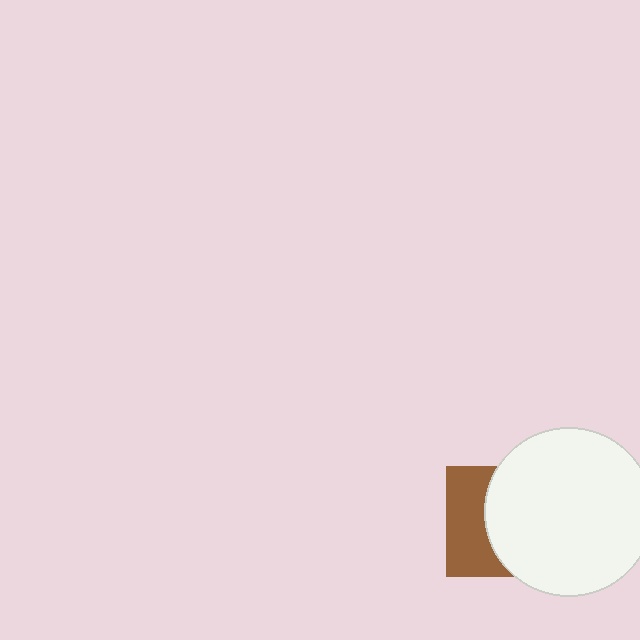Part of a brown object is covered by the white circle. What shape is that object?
It is a square.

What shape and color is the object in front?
The object in front is a white circle.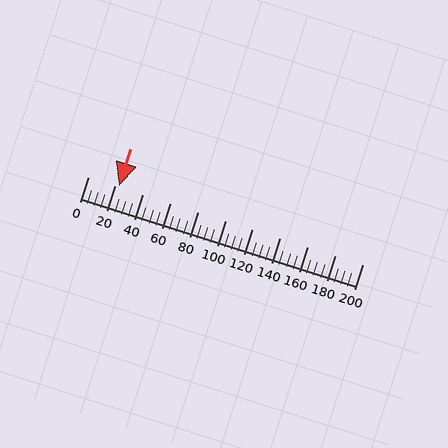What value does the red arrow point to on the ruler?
The red arrow points to approximately 23.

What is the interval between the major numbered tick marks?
The major tick marks are spaced 20 units apart.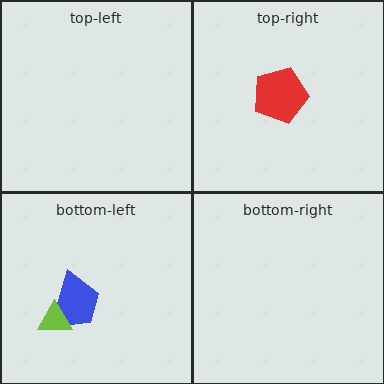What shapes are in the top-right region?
The red pentagon.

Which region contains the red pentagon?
The top-right region.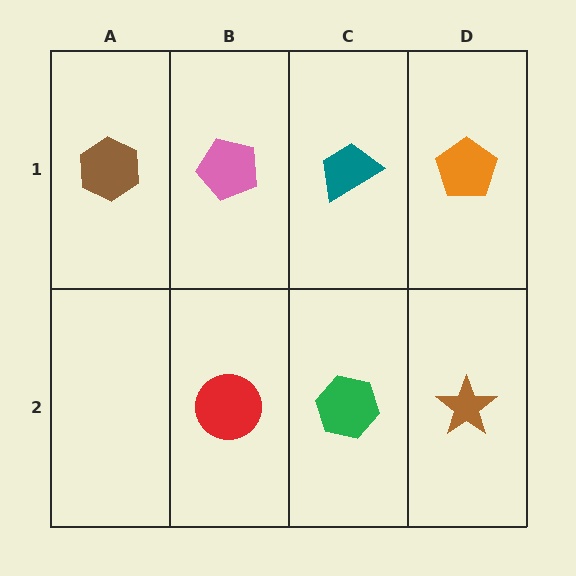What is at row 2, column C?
A green hexagon.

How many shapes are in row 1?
4 shapes.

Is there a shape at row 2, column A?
No, that cell is empty.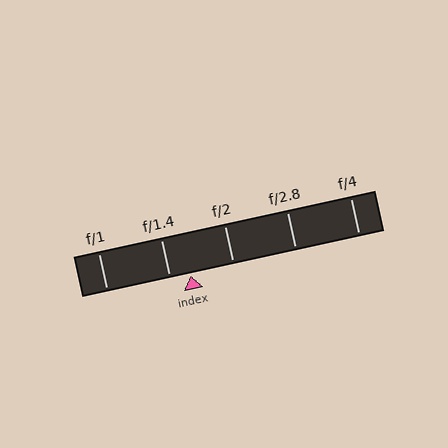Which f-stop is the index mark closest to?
The index mark is closest to f/1.4.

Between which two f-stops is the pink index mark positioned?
The index mark is between f/1.4 and f/2.